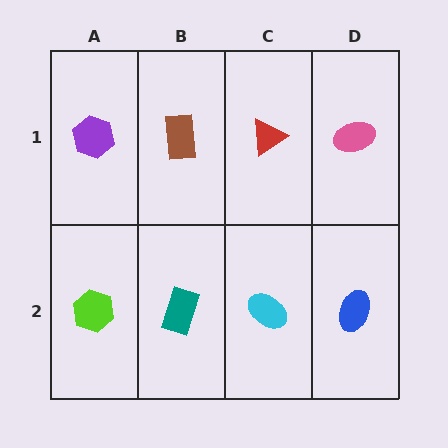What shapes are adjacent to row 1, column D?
A blue ellipse (row 2, column D), a red triangle (row 1, column C).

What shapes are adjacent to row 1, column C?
A cyan ellipse (row 2, column C), a brown rectangle (row 1, column B), a pink ellipse (row 1, column D).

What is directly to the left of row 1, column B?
A purple hexagon.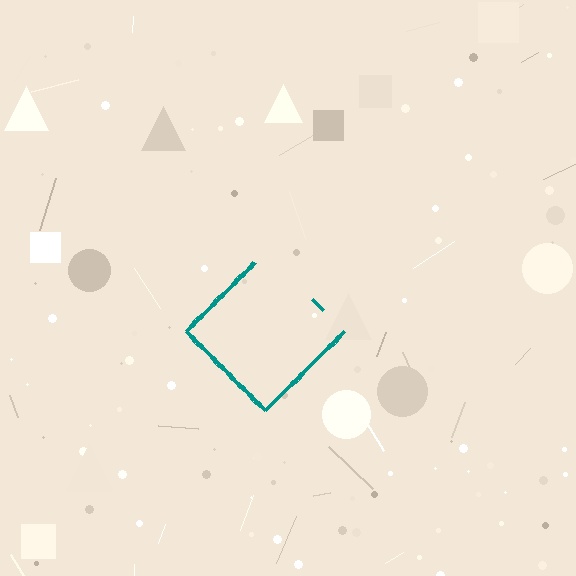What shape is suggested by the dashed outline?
The dashed outline suggests a diamond.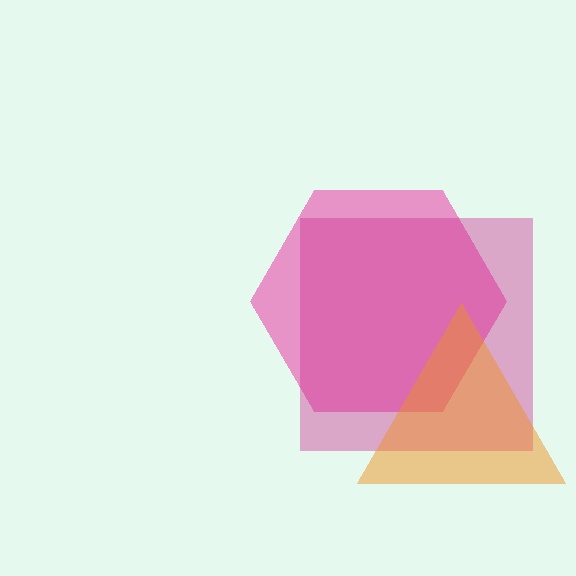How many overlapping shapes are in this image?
There are 3 overlapping shapes in the image.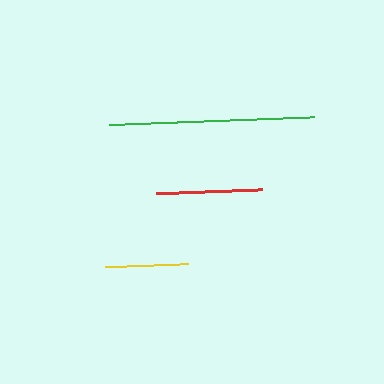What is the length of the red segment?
The red segment is approximately 105 pixels long.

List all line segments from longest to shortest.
From longest to shortest: green, red, yellow.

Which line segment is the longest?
The green line is the longest at approximately 205 pixels.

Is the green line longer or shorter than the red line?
The green line is longer than the red line.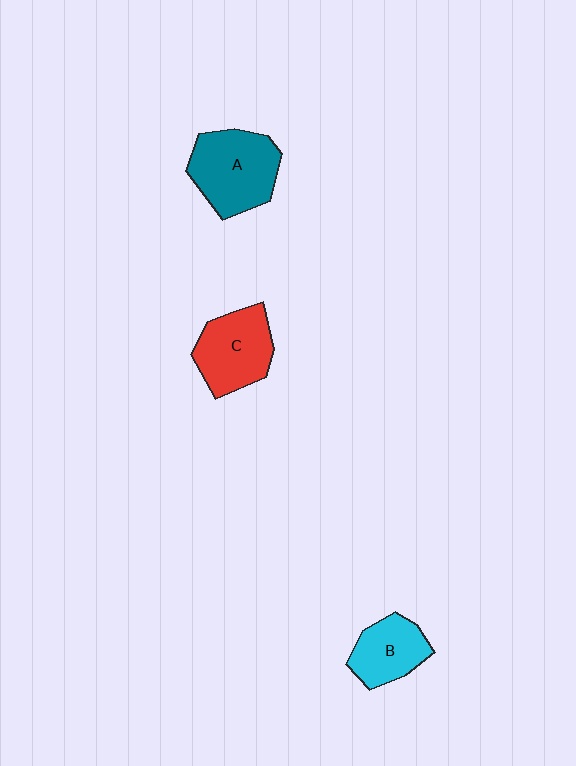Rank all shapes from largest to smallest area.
From largest to smallest: A (teal), C (red), B (cyan).